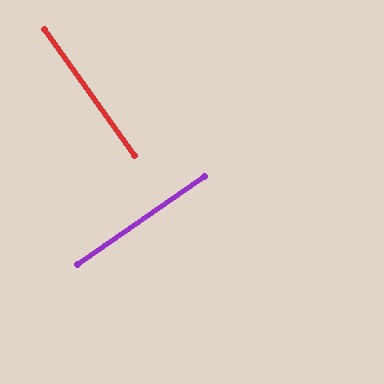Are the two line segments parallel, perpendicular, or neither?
Perpendicular — they meet at approximately 89°.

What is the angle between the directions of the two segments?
Approximately 89 degrees.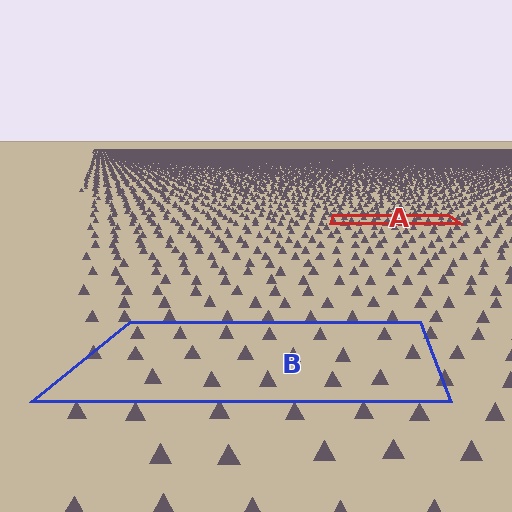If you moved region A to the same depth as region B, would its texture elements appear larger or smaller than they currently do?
They would appear larger. At a closer depth, the same texture elements are projected at a bigger on-screen size.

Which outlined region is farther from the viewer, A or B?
Region A is farther from the viewer — the texture elements inside it appear smaller and more densely packed.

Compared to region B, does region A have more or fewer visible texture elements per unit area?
Region A has more texture elements per unit area — they are packed more densely because it is farther away.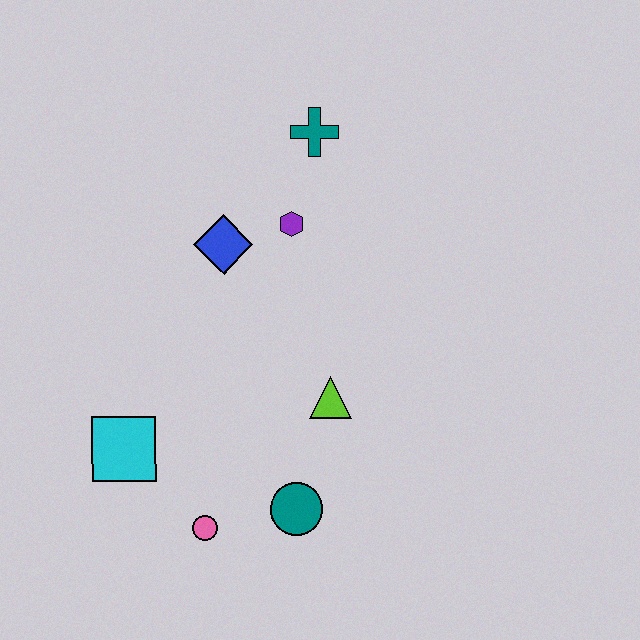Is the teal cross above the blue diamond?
Yes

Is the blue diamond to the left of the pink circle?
No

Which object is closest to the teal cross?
The purple hexagon is closest to the teal cross.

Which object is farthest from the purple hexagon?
The pink circle is farthest from the purple hexagon.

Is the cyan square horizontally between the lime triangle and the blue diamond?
No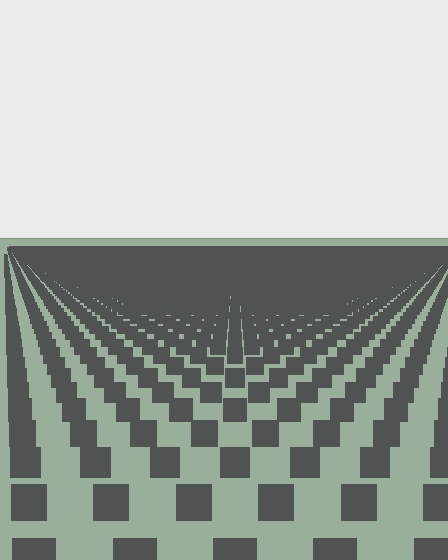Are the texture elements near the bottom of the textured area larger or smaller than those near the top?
Larger. Near the bottom, elements are closer to the viewer and appear at a bigger on-screen size.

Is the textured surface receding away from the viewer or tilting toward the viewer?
The surface is receding away from the viewer. Texture elements get smaller and denser toward the top.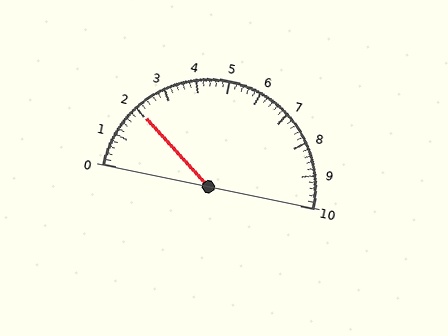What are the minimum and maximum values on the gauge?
The gauge ranges from 0 to 10.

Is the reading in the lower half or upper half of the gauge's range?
The reading is in the lower half of the range (0 to 10).